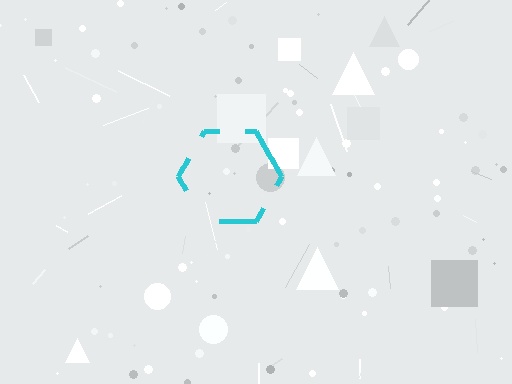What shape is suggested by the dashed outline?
The dashed outline suggests a hexagon.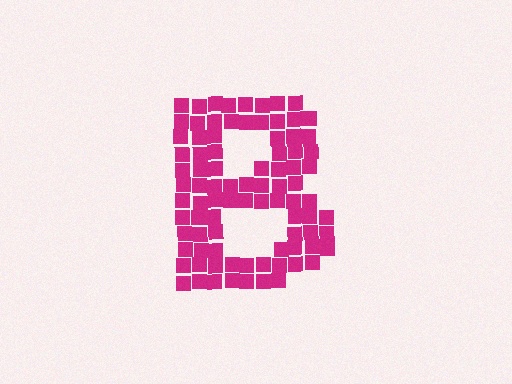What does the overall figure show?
The overall figure shows the letter B.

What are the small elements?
The small elements are squares.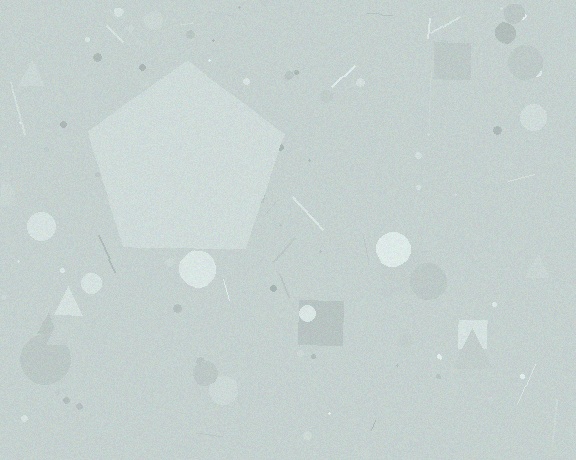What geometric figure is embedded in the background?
A pentagon is embedded in the background.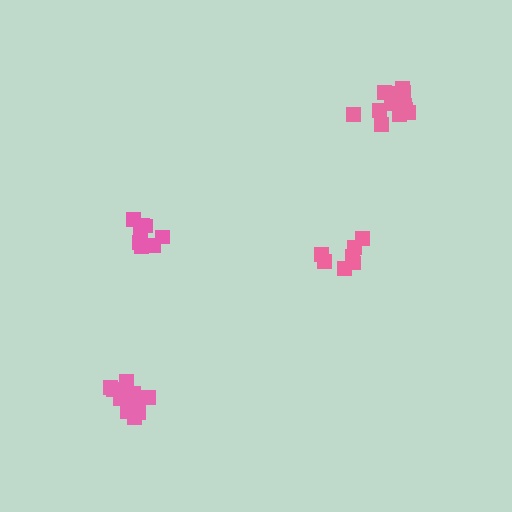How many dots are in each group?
Group 1: 7 dots, Group 2: 13 dots, Group 3: 8 dots, Group 4: 13 dots (41 total).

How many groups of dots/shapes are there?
There are 4 groups.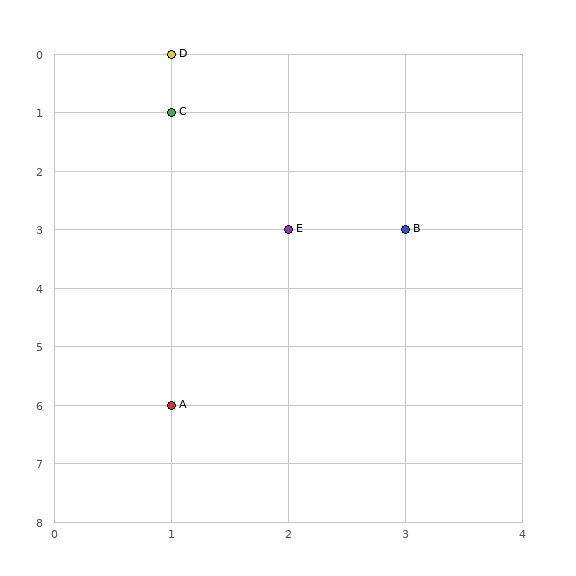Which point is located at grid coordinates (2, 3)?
Point E is at (2, 3).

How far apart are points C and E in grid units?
Points C and E are 1 column and 2 rows apart (about 2.2 grid units diagonally).